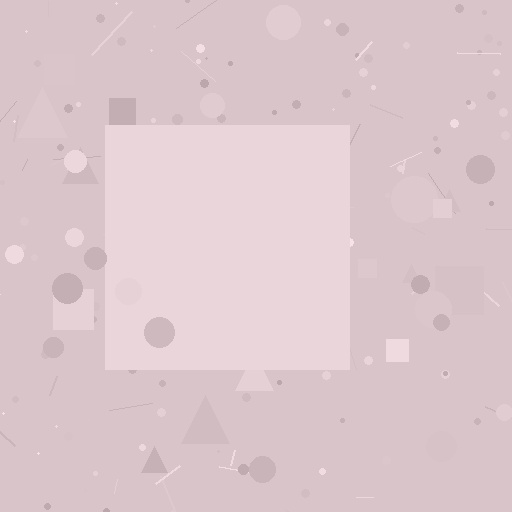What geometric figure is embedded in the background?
A square is embedded in the background.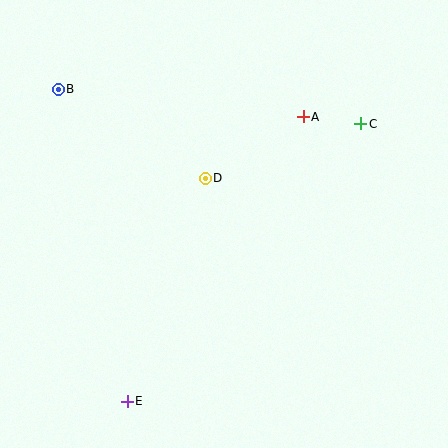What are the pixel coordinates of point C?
Point C is at (361, 124).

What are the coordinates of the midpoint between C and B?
The midpoint between C and B is at (209, 106).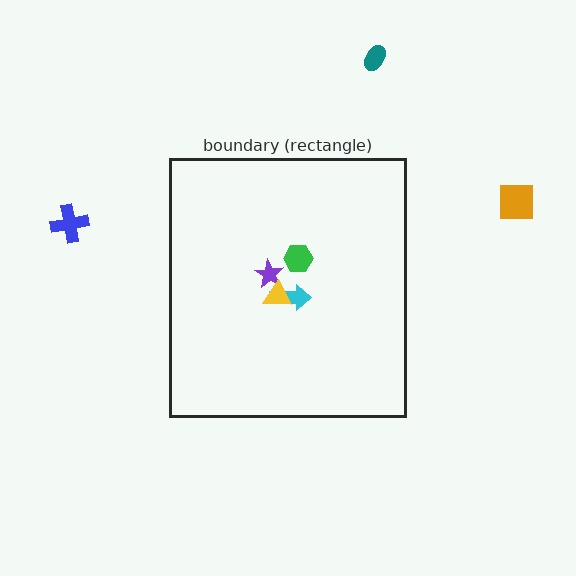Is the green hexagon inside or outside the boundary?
Inside.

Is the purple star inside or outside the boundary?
Inside.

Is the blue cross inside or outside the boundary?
Outside.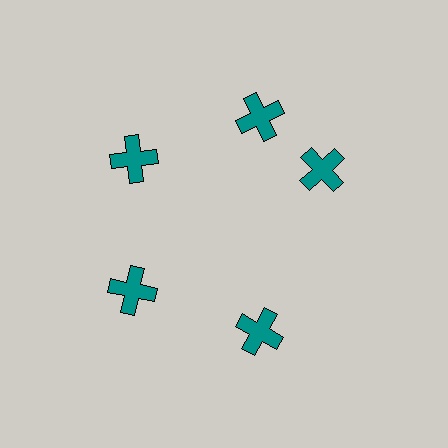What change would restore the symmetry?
The symmetry would be restored by rotating it back into even spacing with its neighbors so that all 5 crosses sit at equal angles and equal distance from the center.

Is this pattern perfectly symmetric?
No. The 5 teal crosses are arranged in a ring, but one element near the 3 o'clock position is rotated out of alignment along the ring, breaking the 5-fold rotational symmetry.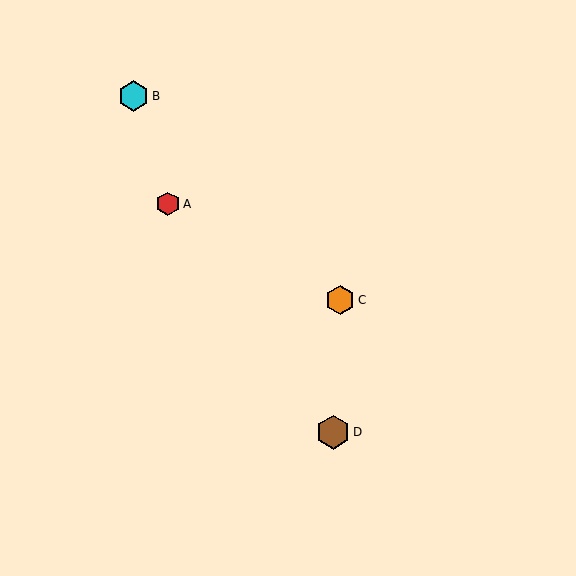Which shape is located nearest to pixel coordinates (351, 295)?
The orange hexagon (labeled C) at (340, 300) is nearest to that location.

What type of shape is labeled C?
Shape C is an orange hexagon.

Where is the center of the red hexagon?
The center of the red hexagon is at (168, 204).